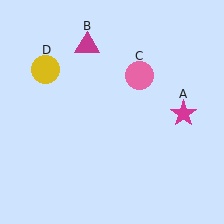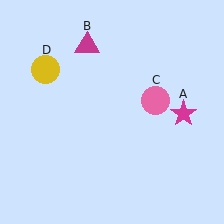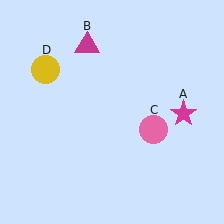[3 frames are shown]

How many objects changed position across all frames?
1 object changed position: pink circle (object C).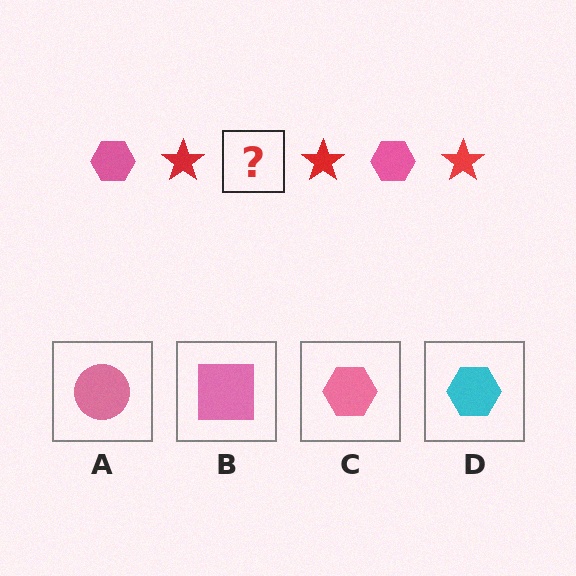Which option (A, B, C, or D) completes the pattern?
C.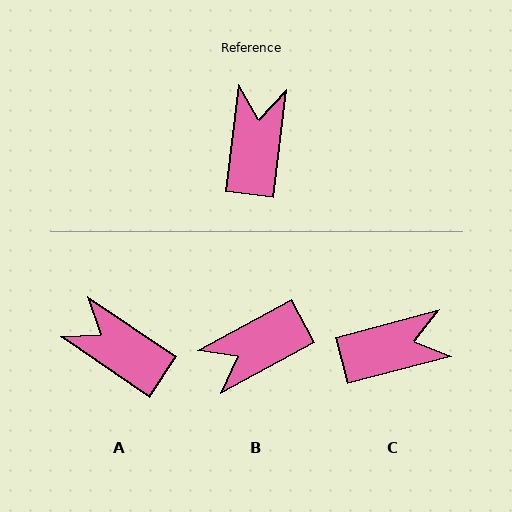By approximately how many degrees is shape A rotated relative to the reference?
Approximately 62 degrees counter-clockwise.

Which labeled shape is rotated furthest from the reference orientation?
B, about 125 degrees away.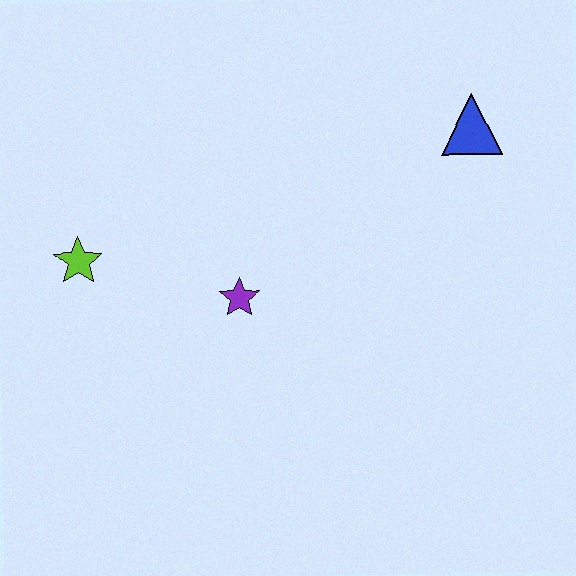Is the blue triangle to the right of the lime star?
Yes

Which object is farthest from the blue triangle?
The lime star is farthest from the blue triangle.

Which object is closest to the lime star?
The purple star is closest to the lime star.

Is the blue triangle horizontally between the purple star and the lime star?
No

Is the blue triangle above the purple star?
Yes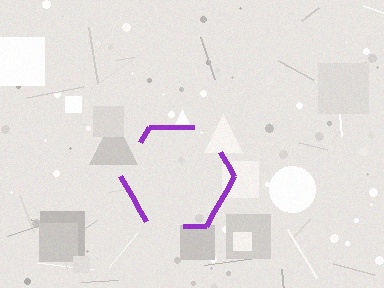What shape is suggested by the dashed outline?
The dashed outline suggests a hexagon.